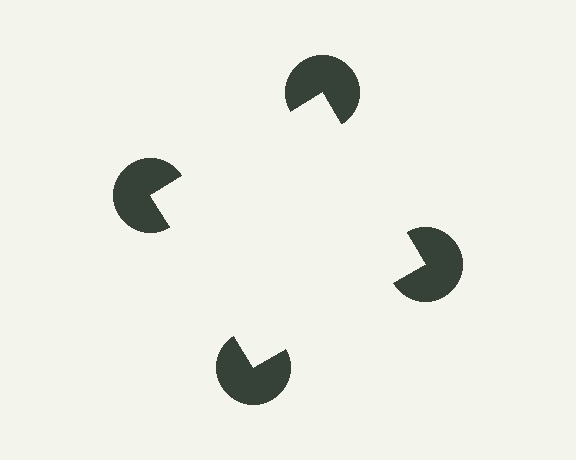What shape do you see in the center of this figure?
An illusory square — its edges are inferred from the aligned wedge cuts in the pac-man discs, not physically drawn.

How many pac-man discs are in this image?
There are 4 — one at each vertex of the illusory square.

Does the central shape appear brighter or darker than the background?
It typically appears slightly brighter than the background, even though no actual brightness change is drawn.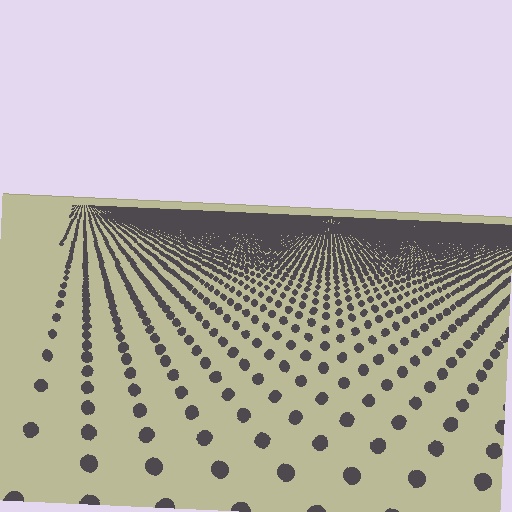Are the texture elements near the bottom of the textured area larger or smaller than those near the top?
Larger. Near the bottom, elements are closer to the viewer and appear at a bigger on-screen size.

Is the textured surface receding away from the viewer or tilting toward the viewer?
The surface is receding away from the viewer. Texture elements get smaller and denser toward the top.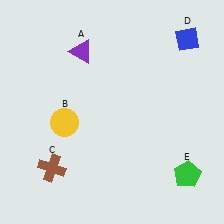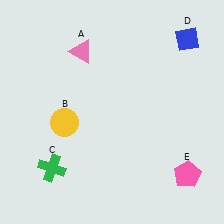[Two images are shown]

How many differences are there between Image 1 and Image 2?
There are 3 differences between the two images.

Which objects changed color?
A changed from purple to pink. C changed from brown to green. E changed from green to pink.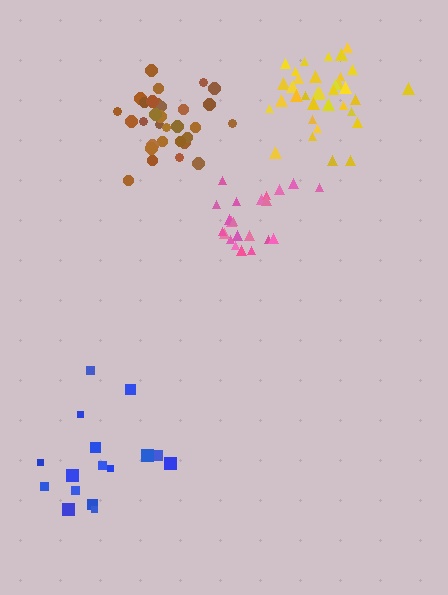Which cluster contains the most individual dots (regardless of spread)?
Yellow (35).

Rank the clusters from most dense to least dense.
brown, yellow, pink, blue.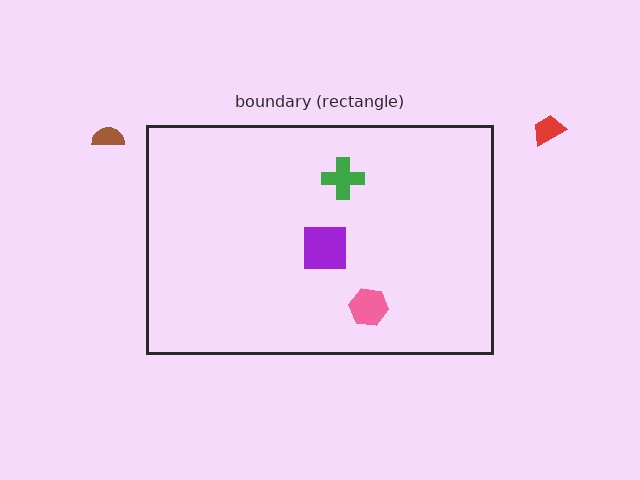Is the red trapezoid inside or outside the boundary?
Outside.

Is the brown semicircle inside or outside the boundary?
Outside.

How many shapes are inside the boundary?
3 inside, 2 outside.